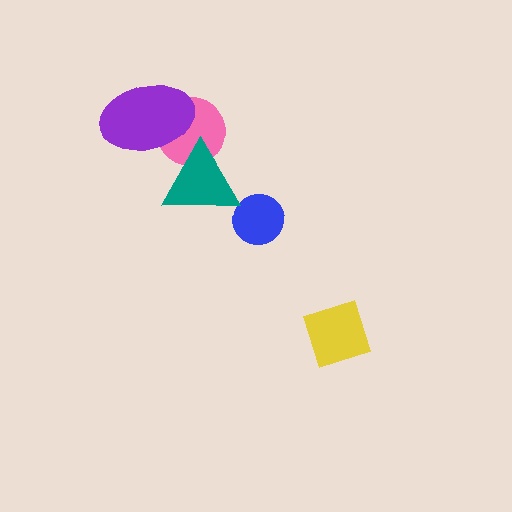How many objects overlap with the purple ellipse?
2 objects overlap with the purple ellipse.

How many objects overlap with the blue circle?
0 objects overlap with the blue circle.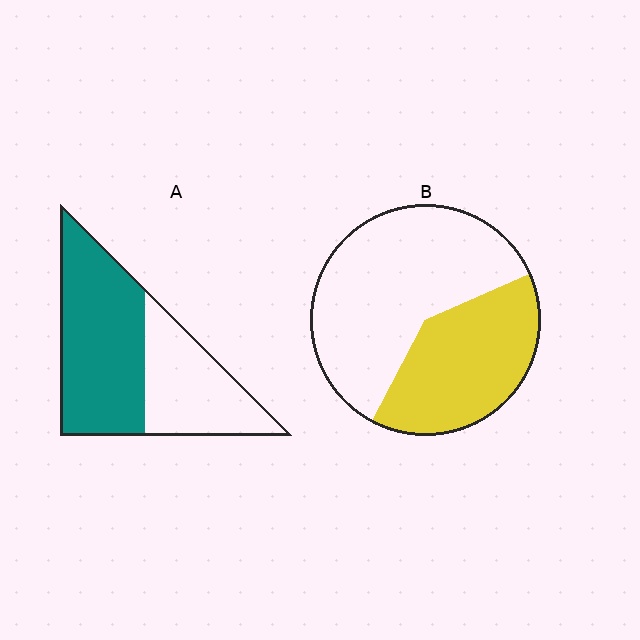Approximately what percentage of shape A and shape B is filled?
A is approximately 60% and B is approximately 40%.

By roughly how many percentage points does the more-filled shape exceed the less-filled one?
By roughly 20 percentage points (A over B).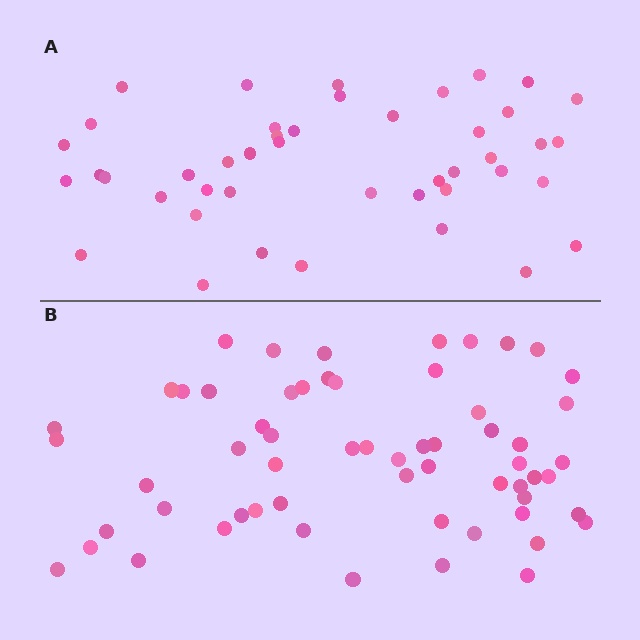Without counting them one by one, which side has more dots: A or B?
Region B (the bottom region) has more dots.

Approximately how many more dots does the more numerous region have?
Region B has approximately 15 more dots than region A.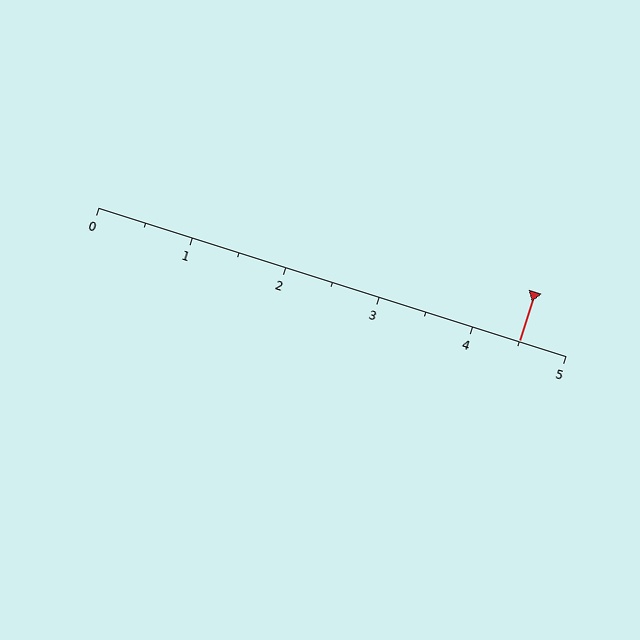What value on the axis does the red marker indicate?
The marker indicates approximately 4.5.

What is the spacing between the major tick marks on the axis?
The major ticks are spaced 1 apart.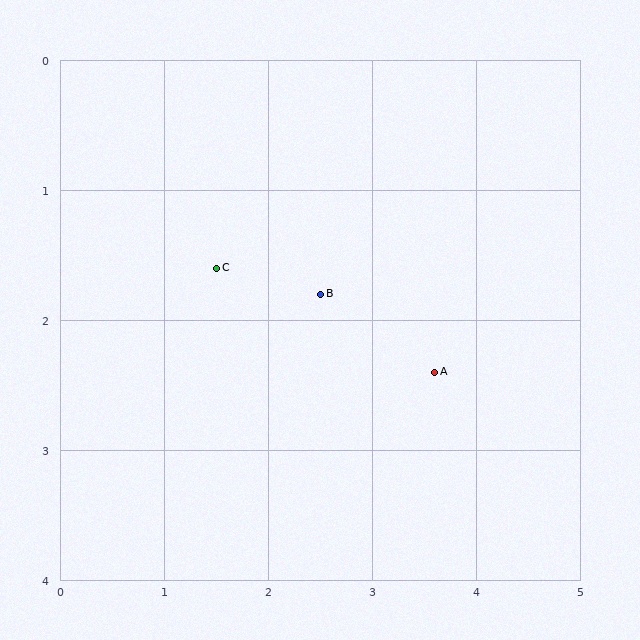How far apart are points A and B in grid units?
Points A and B are about 1.3 grid units apart.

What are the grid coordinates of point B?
Point B is at approximately (2.5, 1.8).